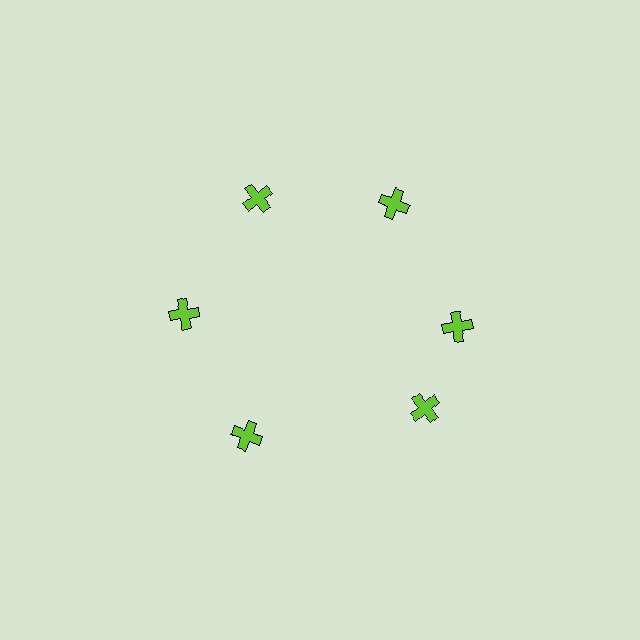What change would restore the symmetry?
The symmetry would be restored by rotating it back into even spacing with its neighbors so that all 6 crosses sit at equal angles and equal distance from the center.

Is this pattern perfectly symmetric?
No. The 6 lime crosses are arranged in a ring, but one element near the 5 o'clock position is rotated out of alignment along the ring, breaking the 6-fold rotational symmetry.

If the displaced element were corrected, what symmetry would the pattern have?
It would have 6-fold rotational symmetry — the pattern would map onto itself every 60 degrees.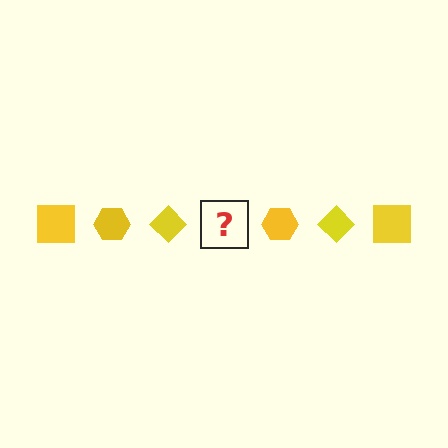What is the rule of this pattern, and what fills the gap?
The rule is that the pattern cycles through square, hexagon, diamond shapes in yellow. The gap should be filled with a yellow square.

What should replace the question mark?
The question mark should be replaced with a yellow square.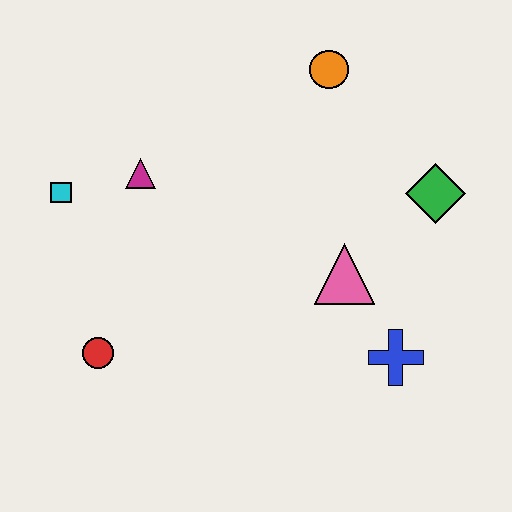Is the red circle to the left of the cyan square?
No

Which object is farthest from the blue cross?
The cyan square is farthest from the blue cross.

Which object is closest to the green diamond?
The pink triangle is closest to the green diamond.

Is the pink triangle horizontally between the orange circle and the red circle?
No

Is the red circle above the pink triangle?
No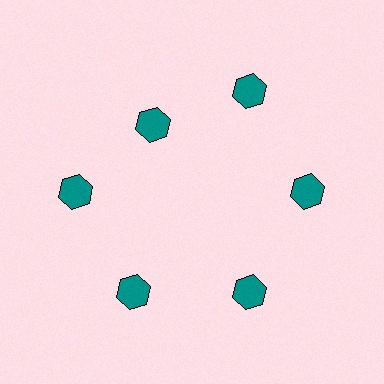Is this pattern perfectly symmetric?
No. The 6 teal hexagons are arranged in a ring, but one element near the 11 o'clock position is pulled inward toward the center, breaking the 6-fold rotational symmetry.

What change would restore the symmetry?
The symmetry would be restored by moving it outward, back onto the ring so that all 6 hexagons sit at equal angles and equal distance from the center.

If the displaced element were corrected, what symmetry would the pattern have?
It would have 6-fold rotational symmetry — the pattern would map onto itself every 60 degrees.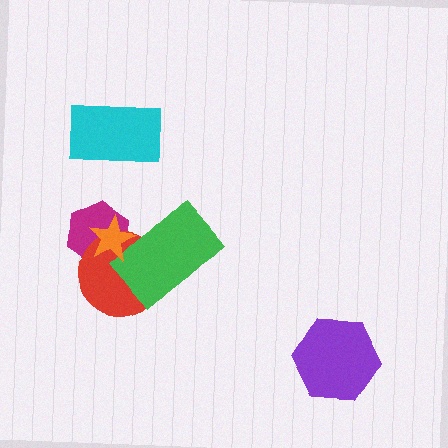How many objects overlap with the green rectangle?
3 objects overlap with the green rectangle.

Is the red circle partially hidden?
Yes, it is partially covered by another shape.